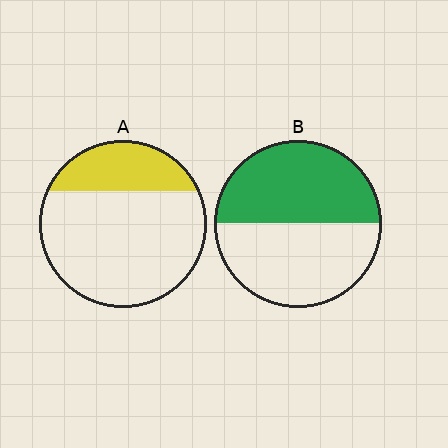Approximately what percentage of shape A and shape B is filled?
A is approximately 25% and B is approximately 50%.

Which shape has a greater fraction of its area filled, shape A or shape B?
Shape B.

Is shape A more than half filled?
No.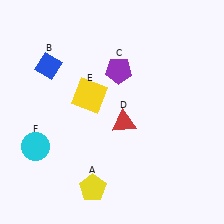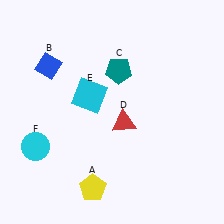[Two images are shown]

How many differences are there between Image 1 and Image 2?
There are 2 differences between the two images.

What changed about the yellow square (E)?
In Image 1, E is yellow. In Image 2, it changed to cyan.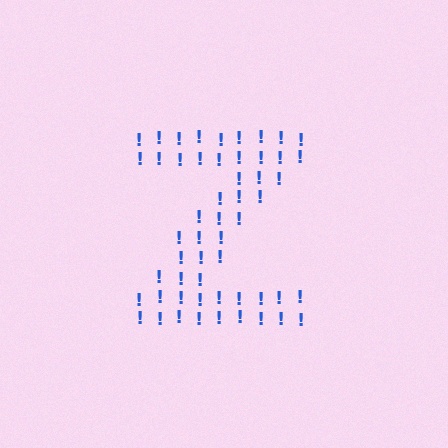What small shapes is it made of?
It is made of small exclamation marks.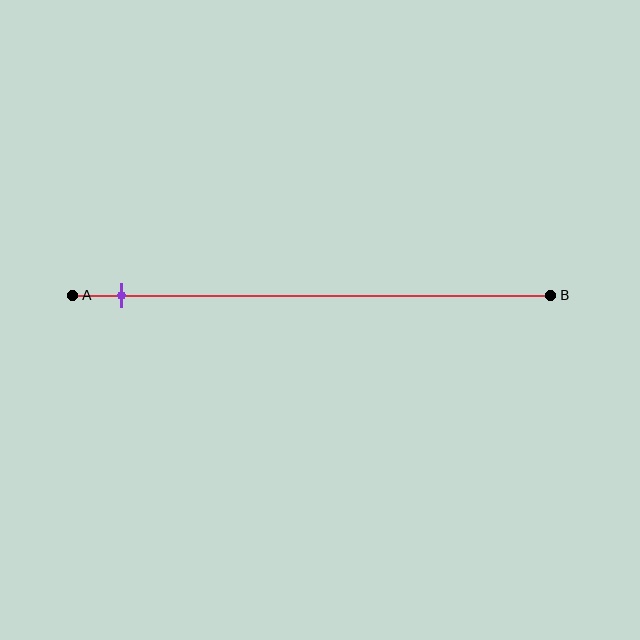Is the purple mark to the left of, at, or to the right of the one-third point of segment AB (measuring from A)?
The purple mark is to the left of the one-third point of segment AB.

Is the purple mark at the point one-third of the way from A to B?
No, the mark is at about 10% from A, not at the 33% one-third point.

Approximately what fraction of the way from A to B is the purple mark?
The purple mark is approximately 10% of the way from A to B.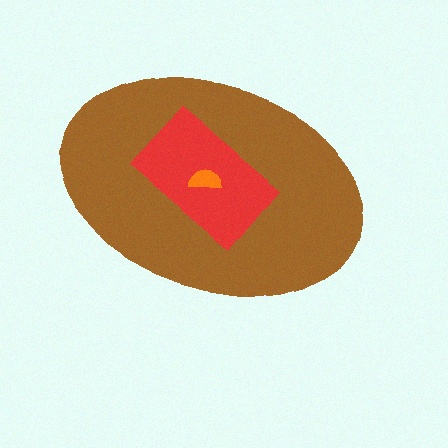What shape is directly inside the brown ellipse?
The red rectangle.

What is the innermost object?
The orange semicircle.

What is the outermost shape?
The brown ellipse.